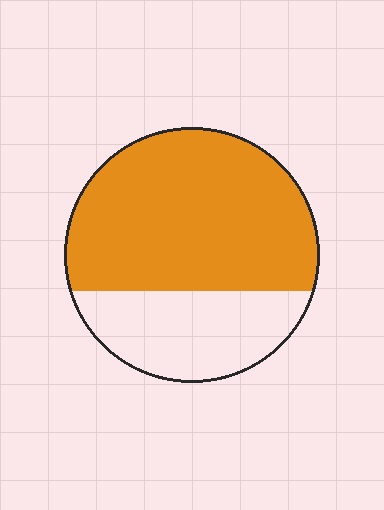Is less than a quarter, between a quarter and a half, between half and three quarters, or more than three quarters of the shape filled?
Between half and three quarters.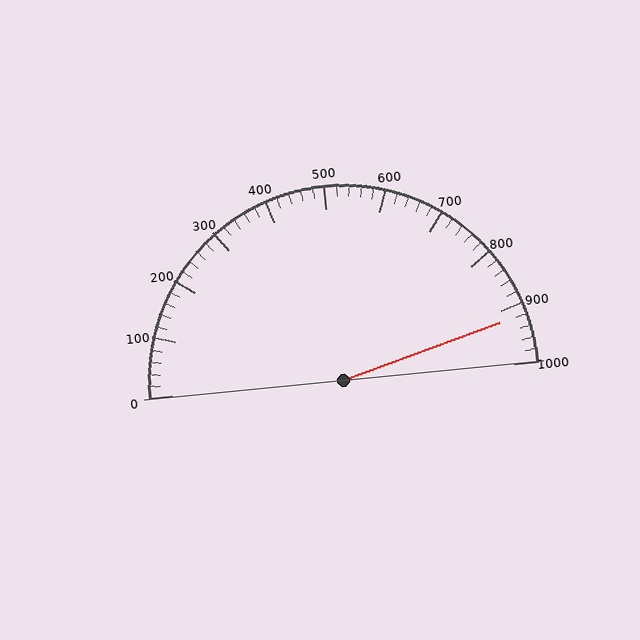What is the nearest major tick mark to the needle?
The nearest major tick mark is 900.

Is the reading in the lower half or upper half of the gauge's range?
The reading is in the upper half of the range (0 to 1000).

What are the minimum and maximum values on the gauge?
The gauge ranges from 0 to 1000.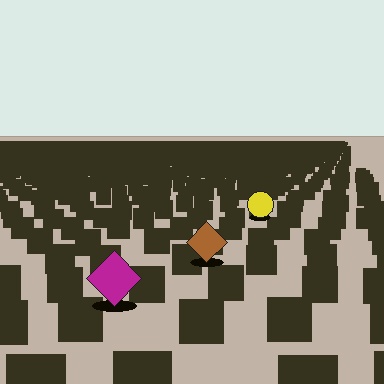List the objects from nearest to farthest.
From nearest to farthest: the magenta diamond, the brown diamond, the yellow circle.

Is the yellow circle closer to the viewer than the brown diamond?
No. The brown diamond is closer — you can tell from the texture gradient: the ground texture is coarser near it.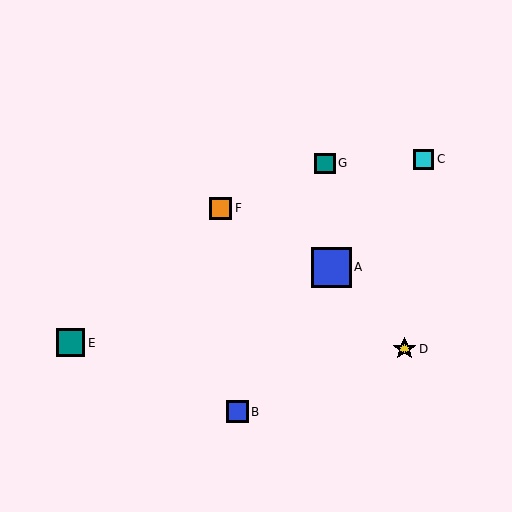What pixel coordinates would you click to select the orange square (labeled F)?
Click at (221, 208) to select the orange square F.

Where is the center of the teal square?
The center of the teal square is at (325, 163).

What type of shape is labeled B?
Shape B is a blue square.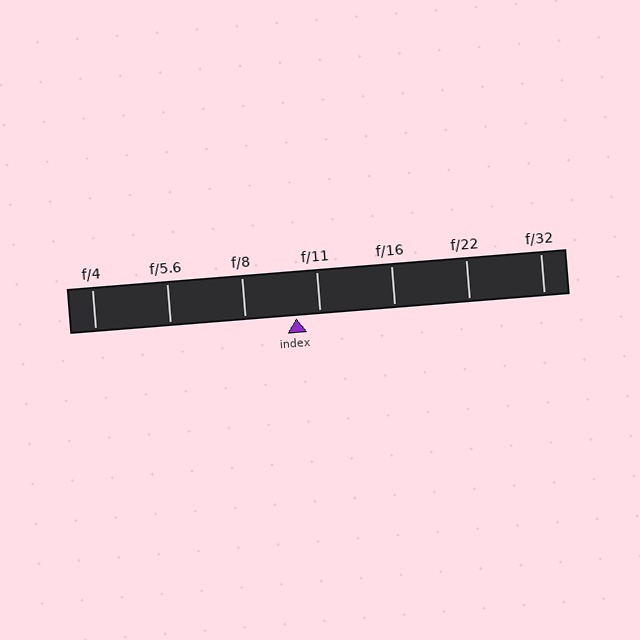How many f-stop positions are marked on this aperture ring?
There are 7 f-stop positions marked.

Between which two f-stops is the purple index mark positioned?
The index mark is between f/8 and f/11.